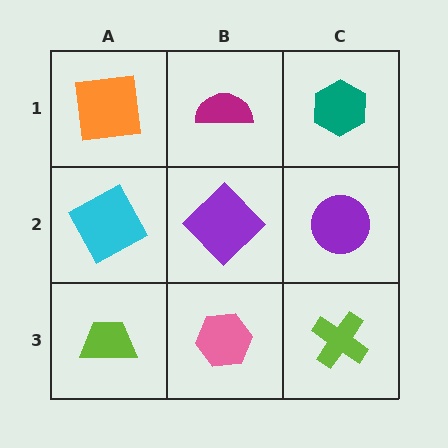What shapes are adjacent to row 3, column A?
A cyan square (row 2, column A), a pink hexagon (row 3, column B).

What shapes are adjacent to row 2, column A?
An orange square (row 1, column A), a lime trapezoid (row 3, column A), a purple diamond (row 2, column B).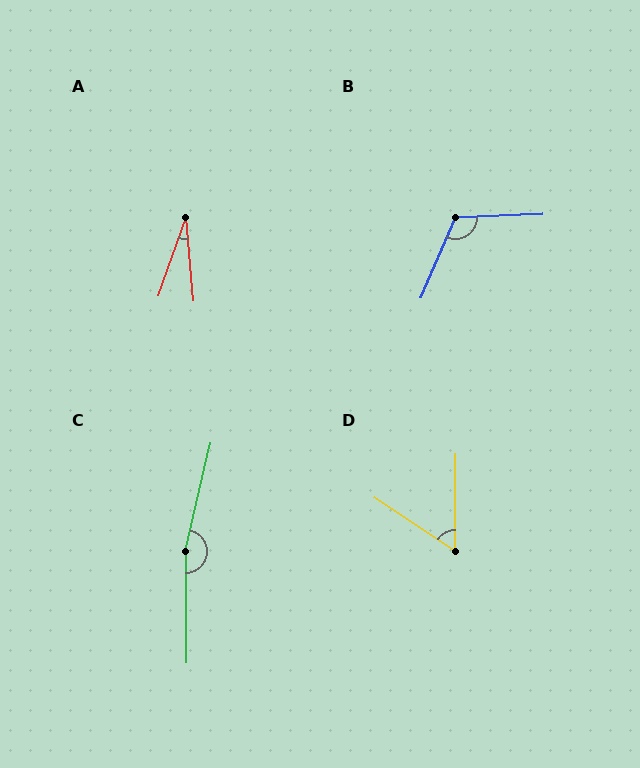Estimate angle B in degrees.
Approximately 116 degrees.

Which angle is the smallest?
A, at approximately 24 degrees.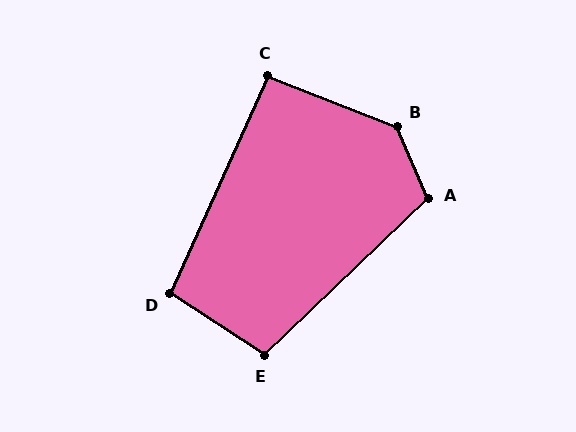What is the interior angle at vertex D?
Approximately 99 degrees (obtuse).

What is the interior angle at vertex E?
Approximately 103 degrees (obtuse).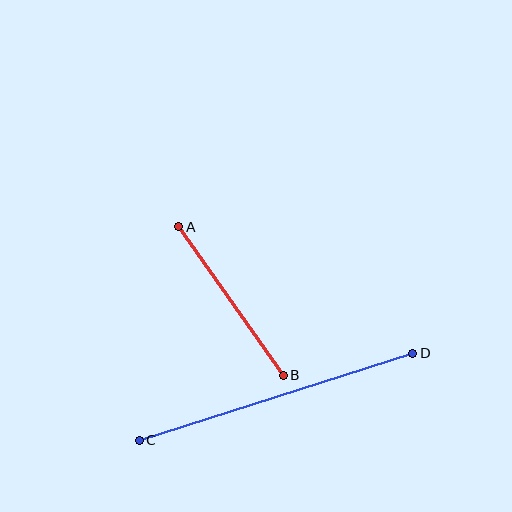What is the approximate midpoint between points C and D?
The midpoint is at approximately (276, 397) pixels.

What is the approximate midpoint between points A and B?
The midpoint is at approximately (231, 301) pixels.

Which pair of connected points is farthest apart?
Points C and D are farthest apart.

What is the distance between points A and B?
The distance is approximately 182 pixels.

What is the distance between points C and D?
The distance is approximately 287 pixels.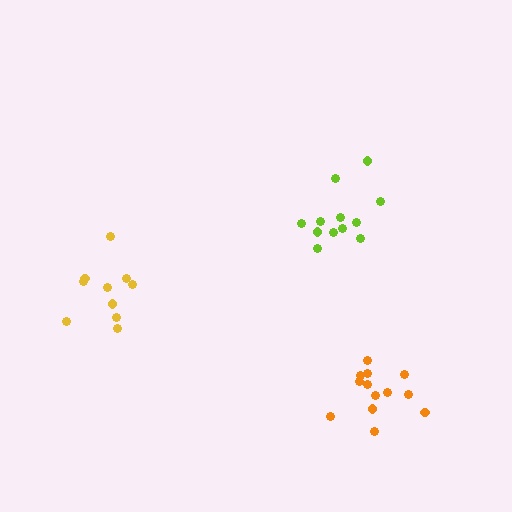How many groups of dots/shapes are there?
There are 3 groups.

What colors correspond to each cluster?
The clusters are colored: orange, lime, yellow.